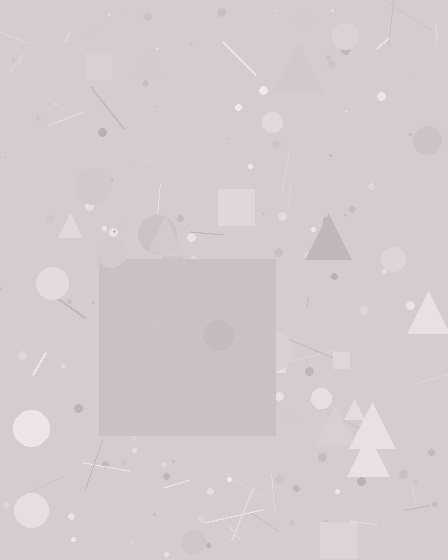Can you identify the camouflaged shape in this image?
The camouflaged shape is a square.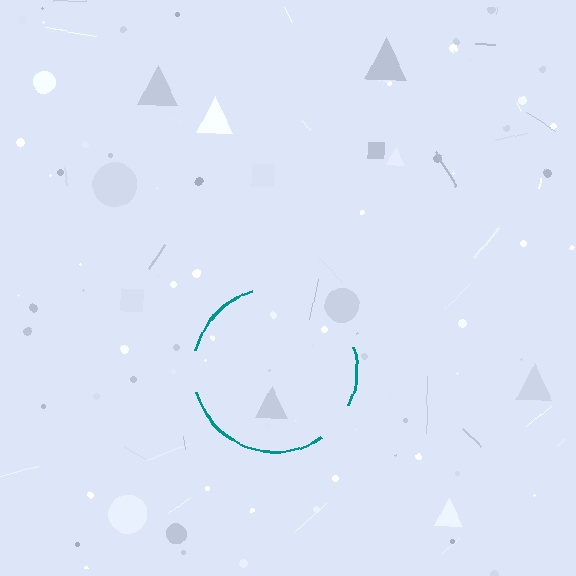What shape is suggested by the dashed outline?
The dashed outline suggests a circle.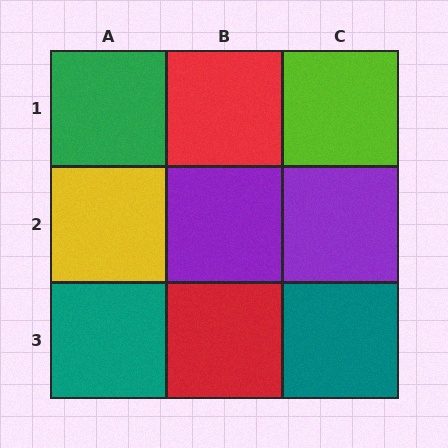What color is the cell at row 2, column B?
Purple.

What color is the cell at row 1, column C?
Lime.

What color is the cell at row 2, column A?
Yellow.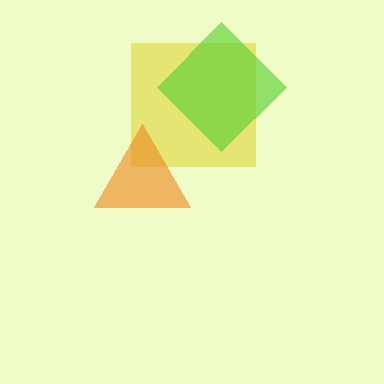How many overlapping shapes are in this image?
There are 3 overlapping shapes in the image.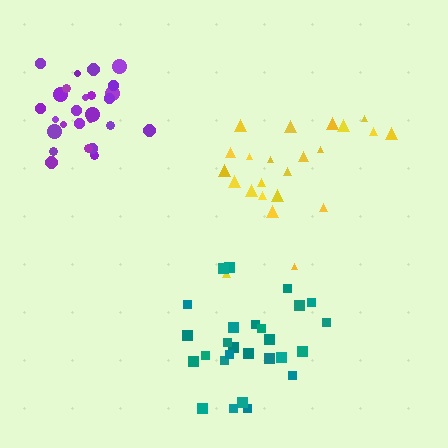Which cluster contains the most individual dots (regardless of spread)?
Teal (27).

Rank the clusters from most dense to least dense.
purple, teal, yellow.